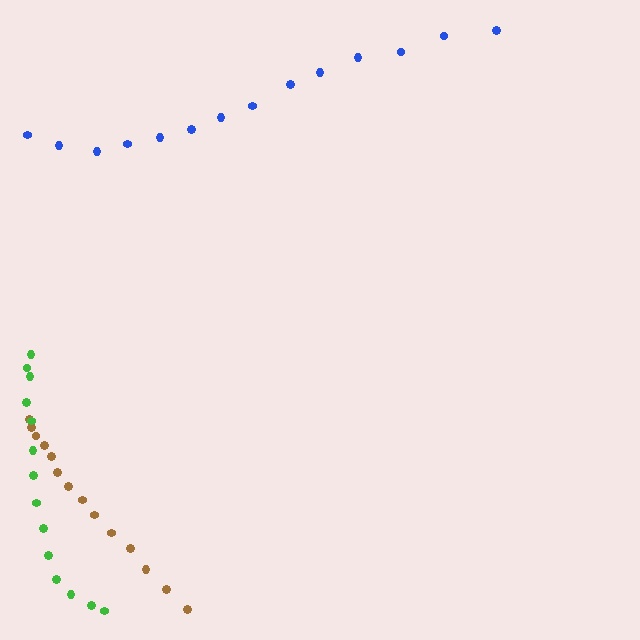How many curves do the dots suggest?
There are 3 distinct paths.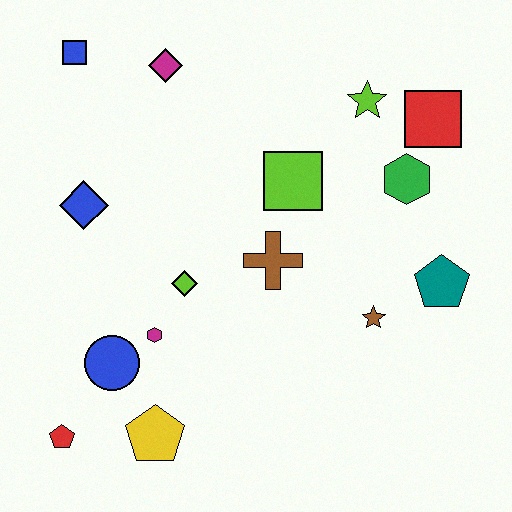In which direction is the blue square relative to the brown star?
The blue square is to the left of the brown star.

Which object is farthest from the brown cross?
The blue square is farthest from the brown cross.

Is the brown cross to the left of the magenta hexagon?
No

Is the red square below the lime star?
Yes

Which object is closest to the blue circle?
The magenta hexagon is closest to the blue circle.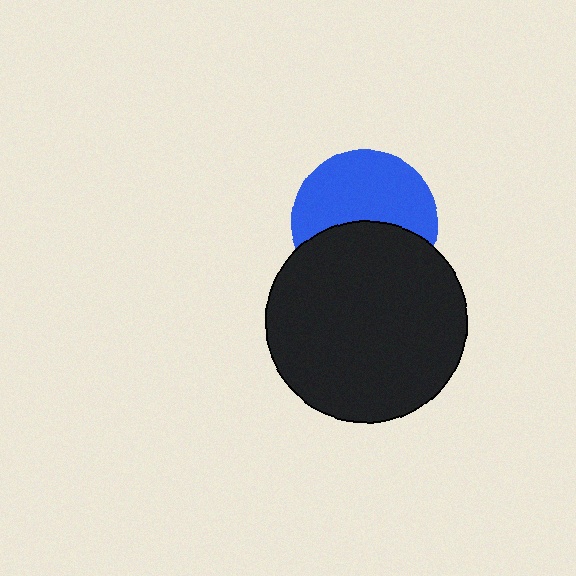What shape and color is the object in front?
The object in front is a black circle.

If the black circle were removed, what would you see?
You would see the complete blue circle.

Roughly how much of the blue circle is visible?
About half of it is visible (roughly 55%).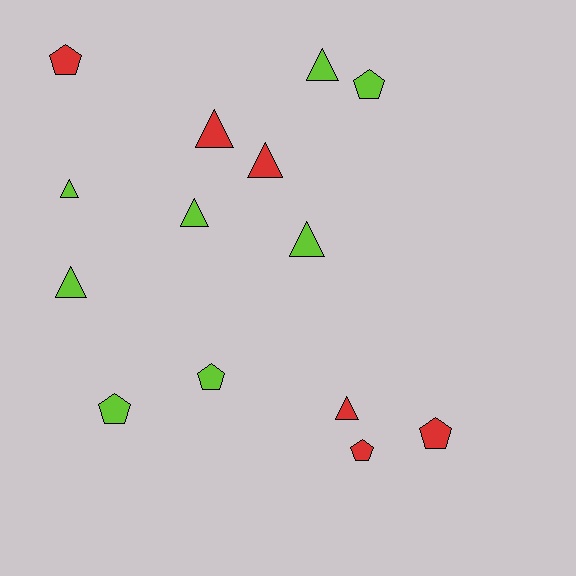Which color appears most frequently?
Lime, with 8 objects.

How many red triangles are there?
There are 3 red triangles.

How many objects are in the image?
There are 14 objects.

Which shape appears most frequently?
Triangle, with 8 objects.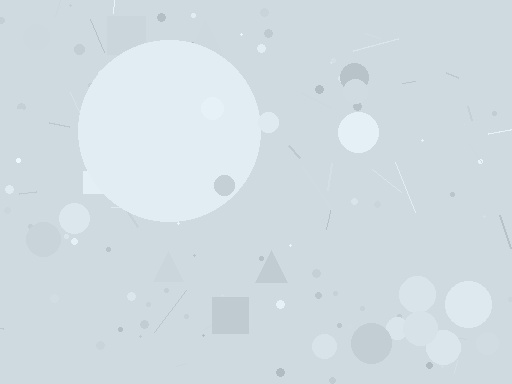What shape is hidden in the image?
A circle is hidden in the image.